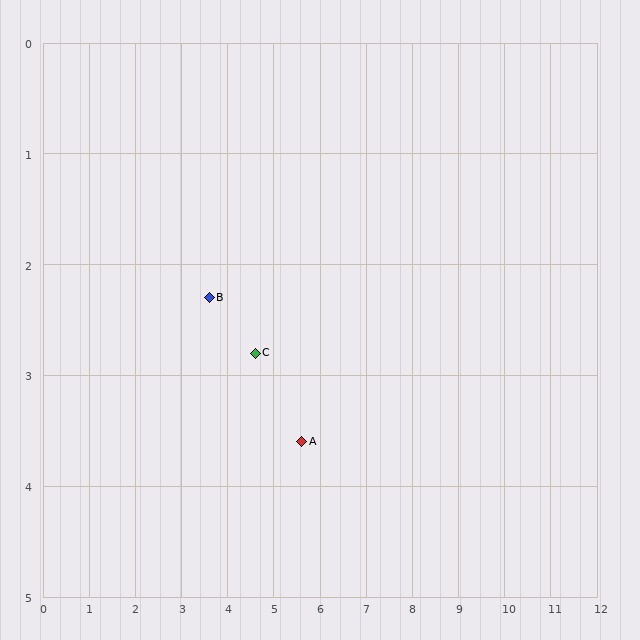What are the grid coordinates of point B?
Point B is at approximately (3.6, 2.3).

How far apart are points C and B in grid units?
Points C and B are about 1.1 grid units apart.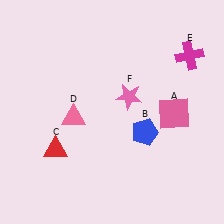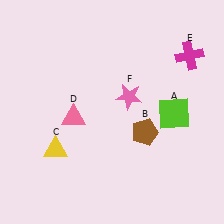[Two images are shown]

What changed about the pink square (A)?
In Image 1, A is pink. In Image 2, it changed to lime.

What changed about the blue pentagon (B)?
In Image 1, B is blue. In Image 2, it changed to brown.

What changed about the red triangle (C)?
In Image 1, C is red. In Image 2, it changed to yellow.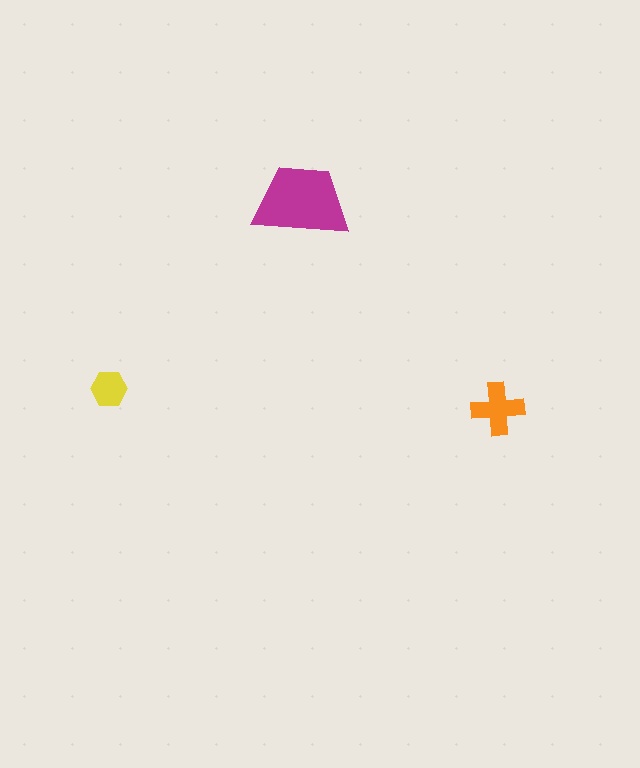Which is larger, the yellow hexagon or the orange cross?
The orange cross.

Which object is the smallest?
The yellow hexagon.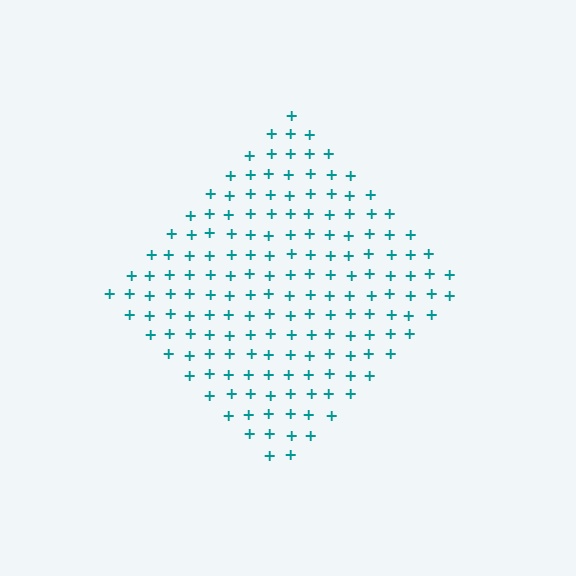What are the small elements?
The small elements are plus signs.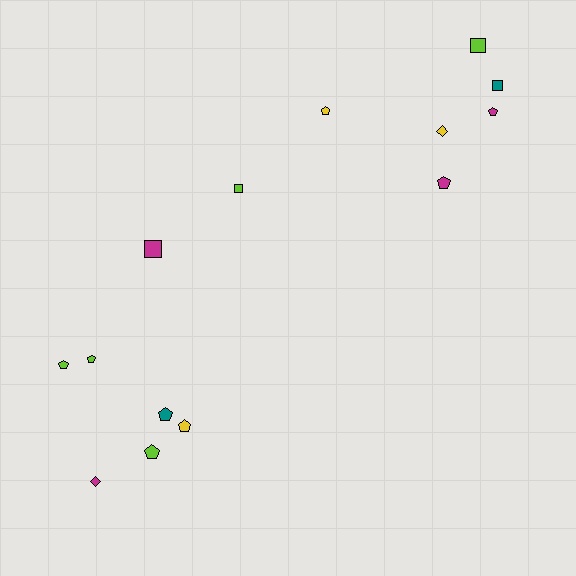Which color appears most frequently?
Lime, with 5 objects.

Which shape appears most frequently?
Pentagon, with 8 objects.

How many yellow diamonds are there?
There is 1 yellow diamond.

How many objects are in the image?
There are 14 objects.